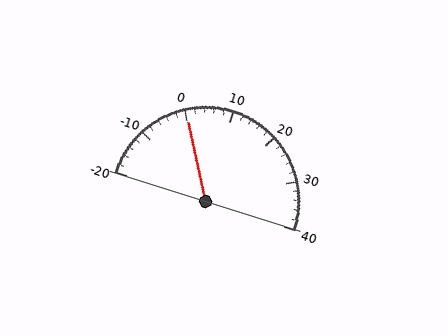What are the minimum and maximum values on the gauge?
The gauge ranges from -20 to 40.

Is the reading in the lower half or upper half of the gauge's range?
The reading is in the lower half of the range (-20 to 40).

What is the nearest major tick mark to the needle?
The nearest major tick mark is 0.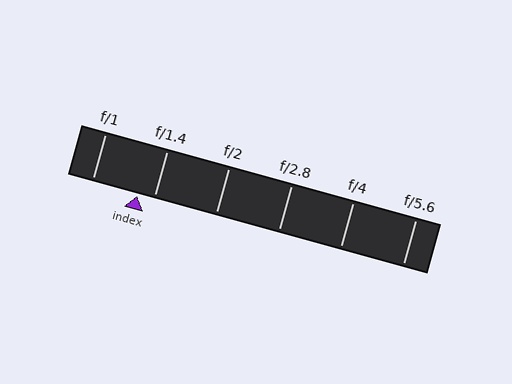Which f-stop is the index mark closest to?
The index mark is closest to f/1.4.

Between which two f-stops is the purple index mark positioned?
The index mark is between f/1 and f/1.4.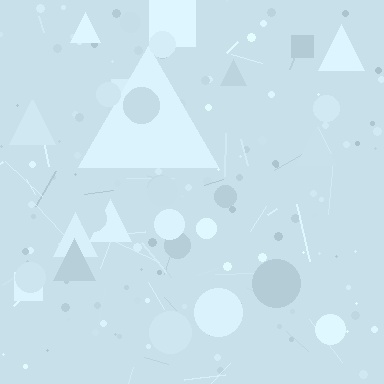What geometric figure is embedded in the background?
A triangle is embedded in the background.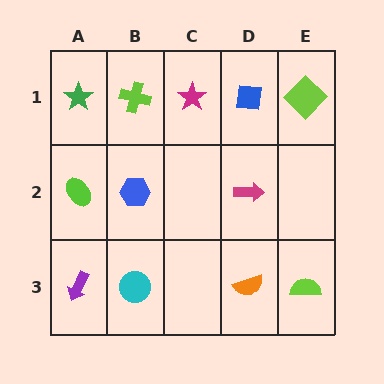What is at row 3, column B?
A cyan circle.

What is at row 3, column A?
A purple arrow.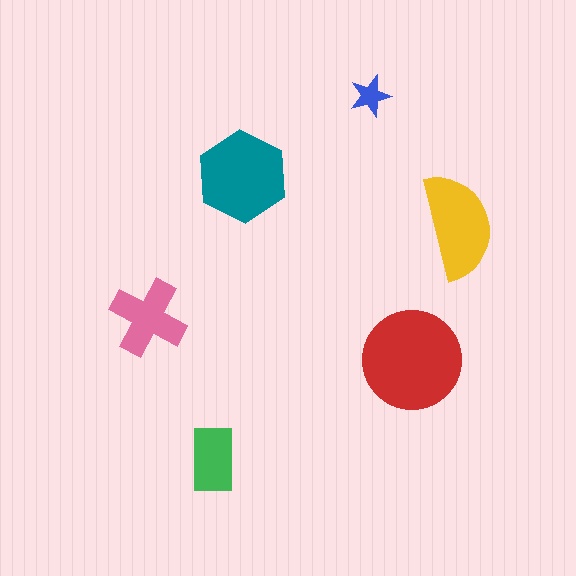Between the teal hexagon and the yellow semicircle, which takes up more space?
The teal hexagon.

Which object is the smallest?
The blue star.